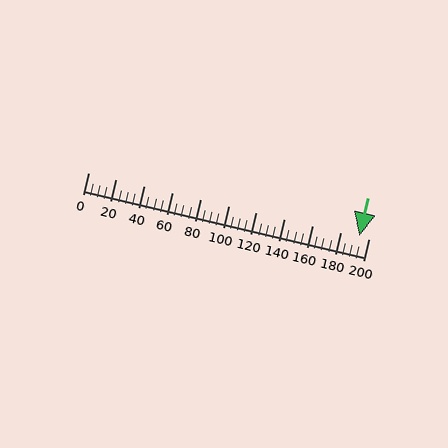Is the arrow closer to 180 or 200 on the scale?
The arrow is closer to 200.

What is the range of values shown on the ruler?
The ruler shows values from 0 to 200.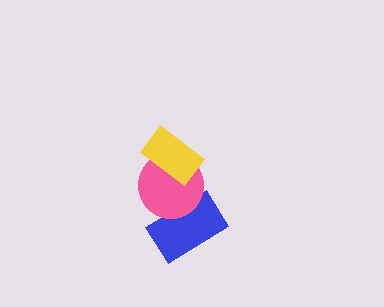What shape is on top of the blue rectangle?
The pink circle is on top of the blue rectangle.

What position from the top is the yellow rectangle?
The yellow rectangle is 1st from the top.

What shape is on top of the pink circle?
The yellow rectangle is on top of the pink circle.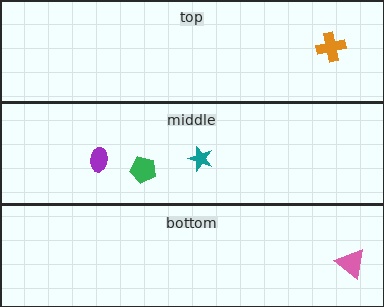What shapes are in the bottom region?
The pink triangle.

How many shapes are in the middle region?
3.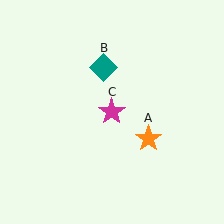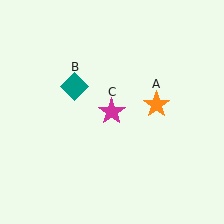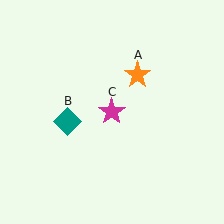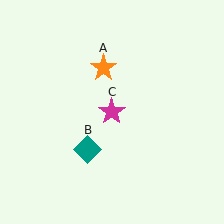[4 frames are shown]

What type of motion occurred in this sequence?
The orange star (object A), teal diamond (object B) rotated counterclockwise around the center of the scene.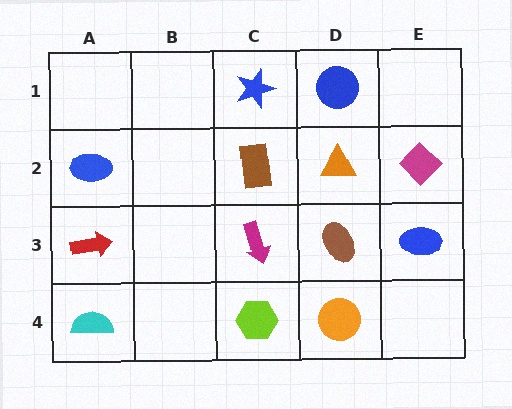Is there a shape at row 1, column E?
No, that cell is empty.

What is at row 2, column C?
A brown rectangle.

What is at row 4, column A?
A cyan semicircle.